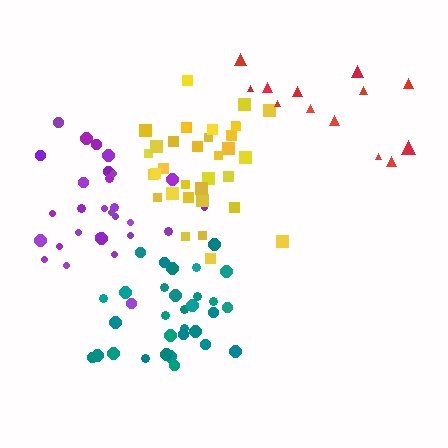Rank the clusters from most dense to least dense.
teal, yellow, purple, red.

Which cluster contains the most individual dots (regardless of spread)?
Yellow (34).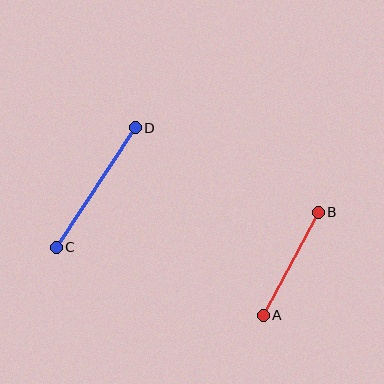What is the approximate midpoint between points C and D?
The midpoint is at approximately (96, 188) pixels.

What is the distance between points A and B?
The distance is approximately 117 pixels.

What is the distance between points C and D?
The distance is approximately 143 pixels.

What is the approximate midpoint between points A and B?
The midpoint is at approximately (291, 264) pixels.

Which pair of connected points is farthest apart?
Points C and D are farthest apart.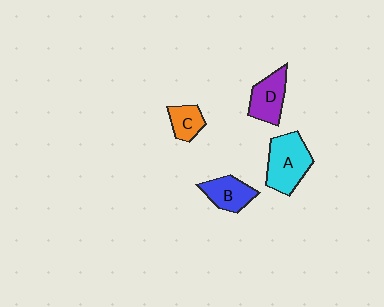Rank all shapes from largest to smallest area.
From largest to smallest: A (cyan), D (purple), B (blue), C (orange).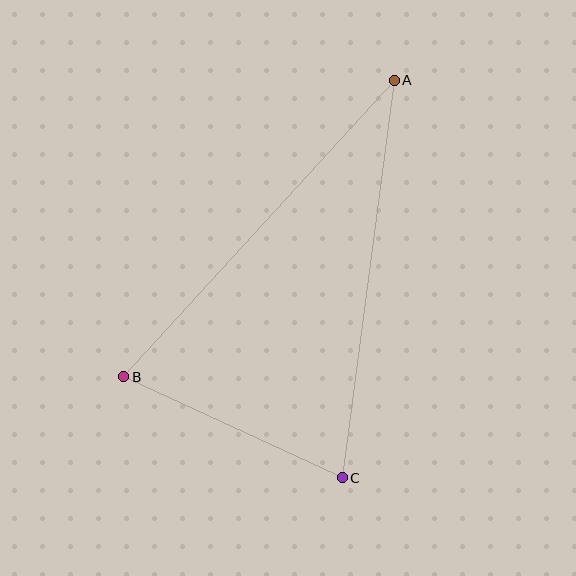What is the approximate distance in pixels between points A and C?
The distance between A and C is approximately 401 pixels.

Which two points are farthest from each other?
Points A and B are farthest from each other.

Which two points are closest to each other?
Points B and C are closest to each other.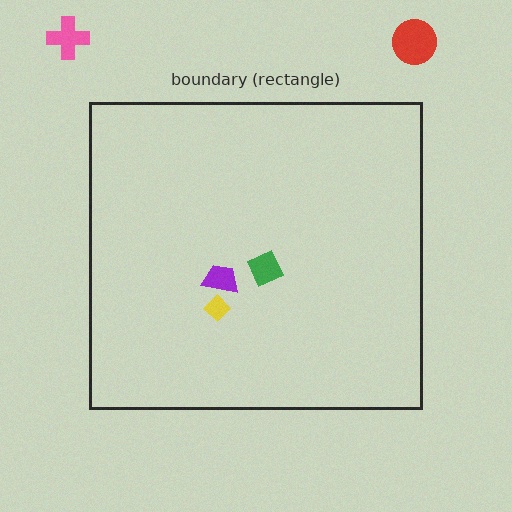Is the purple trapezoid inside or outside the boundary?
Inside.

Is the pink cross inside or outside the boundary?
Outside.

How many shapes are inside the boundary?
3 inside, 2 outside.